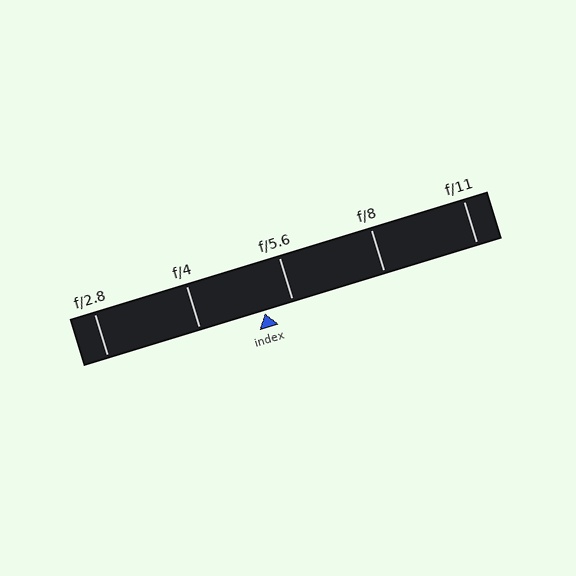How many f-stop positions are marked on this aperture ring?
There are 5 f-stop positions marked.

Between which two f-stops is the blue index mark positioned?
The index mark is between f/4 and f/5.6.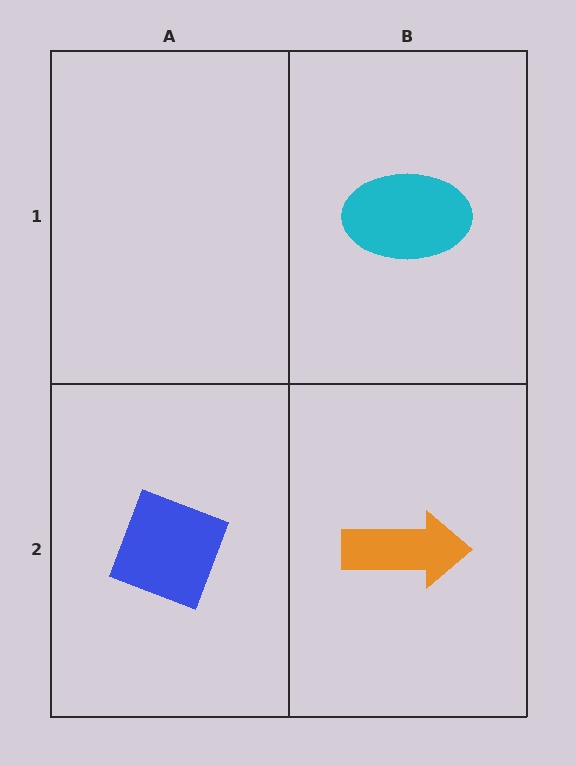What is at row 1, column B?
A cyan ellipse.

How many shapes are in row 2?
2 shapes.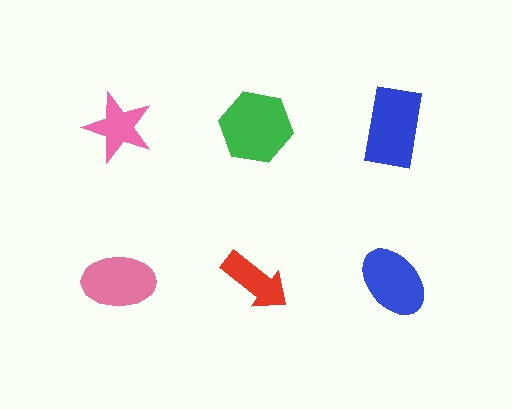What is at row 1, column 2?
A green hexagon.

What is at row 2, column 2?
A red arrow.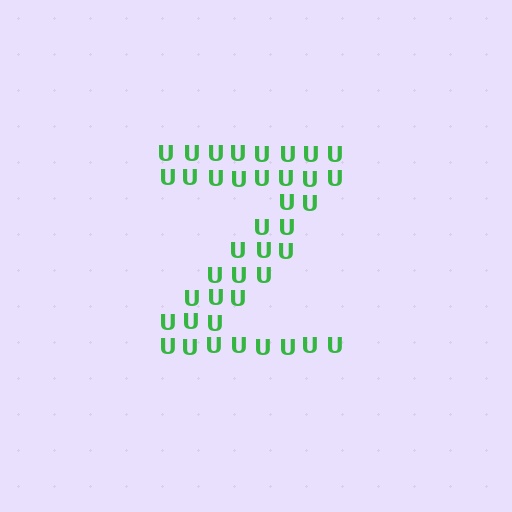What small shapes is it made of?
It is made of small letter U's.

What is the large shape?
The large shape is the letter Z.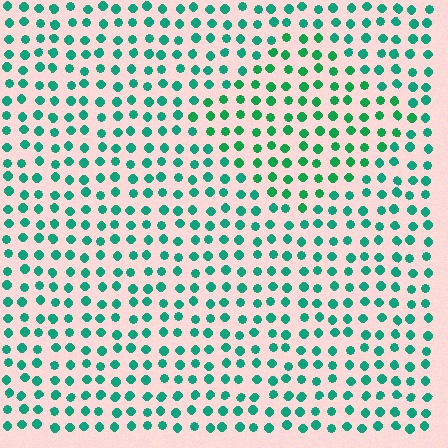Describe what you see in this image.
The image is filled with small teal elements in a uniform arrangement. A diamond-shaped region is visible where the elements are tinted to a slightly different hue, forming a subtle color boundary.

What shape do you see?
I see a diamond.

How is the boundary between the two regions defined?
The boundary is defined purely by a slight shift in hue (about 20 degrees). Spacing, size, and orientation are identical on both sides.